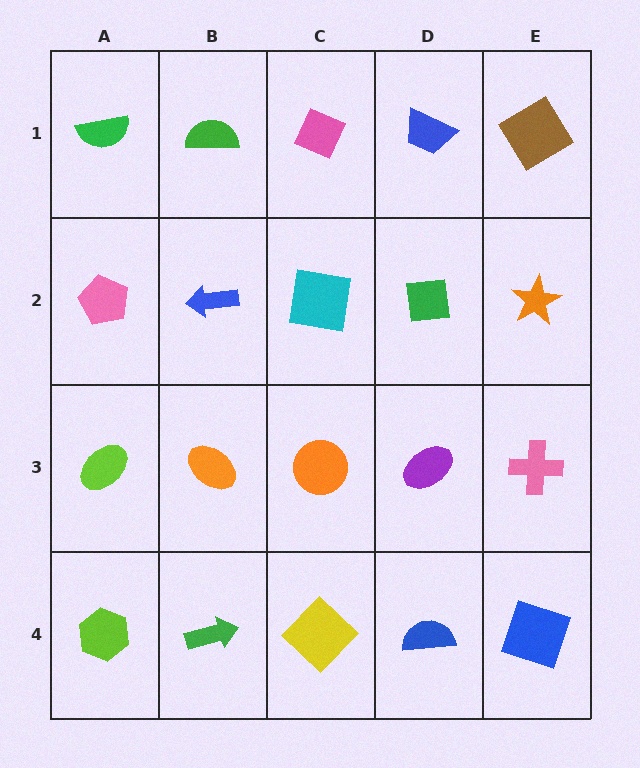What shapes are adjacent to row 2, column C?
A pink diamond (row 1, column C), an orange circle (row 3, column C), a blue arrow (row 2, column B), a green square (row 2, column D).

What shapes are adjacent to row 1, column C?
A cyan square (row 2, column C), a green semicircle (row 1, column B), a blue trapezoid (row 1, column D).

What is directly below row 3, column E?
A blue square.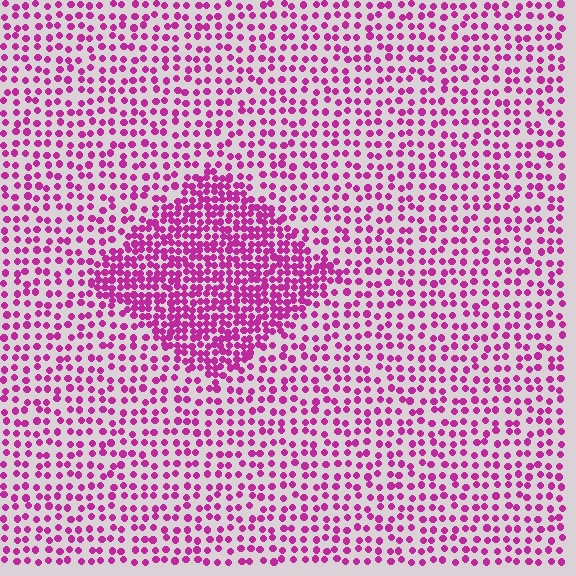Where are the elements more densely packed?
The elements are more densely packed inside the diamond boundary.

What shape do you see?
I see a diamond.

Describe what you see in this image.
The image contains small magenta elements arranged at two different densities. A diamond-shaped region is visible where the elements are more densely packed than the surrounding area.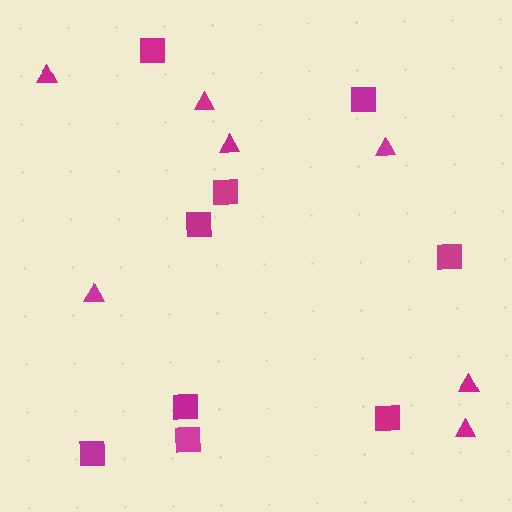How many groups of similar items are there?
There are 2 groups: one group of squares (9) and one group of triangles (7).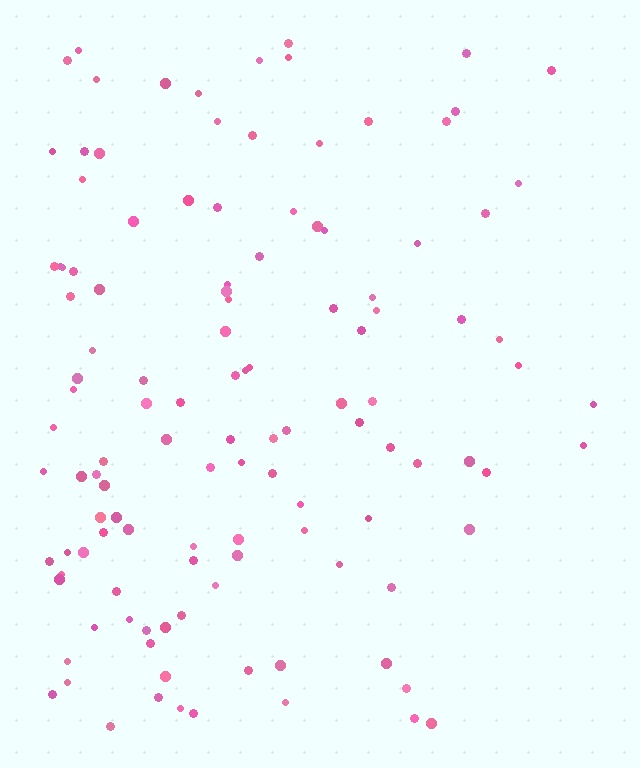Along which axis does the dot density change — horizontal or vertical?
Horizontal.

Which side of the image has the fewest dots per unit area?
The right.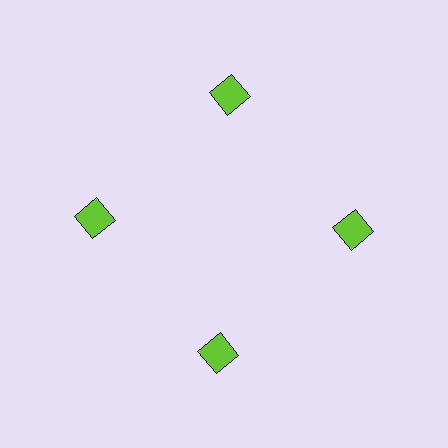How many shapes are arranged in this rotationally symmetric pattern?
There are 4 shapes, arranged in 4 groups of 1.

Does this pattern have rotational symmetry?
Yes, this pattern has 4-fold rotational symmetry. It looks the same after rotating 90 degrees around the center.